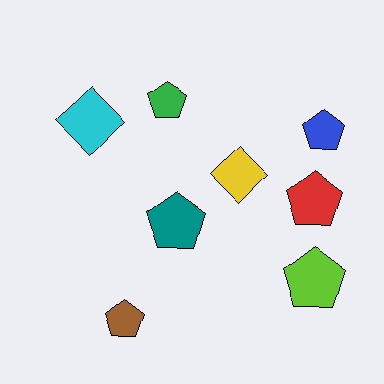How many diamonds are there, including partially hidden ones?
There are 2 diamonds.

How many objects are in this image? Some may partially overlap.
There are 8 objects.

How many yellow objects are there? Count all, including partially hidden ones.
There is 1 yellow object.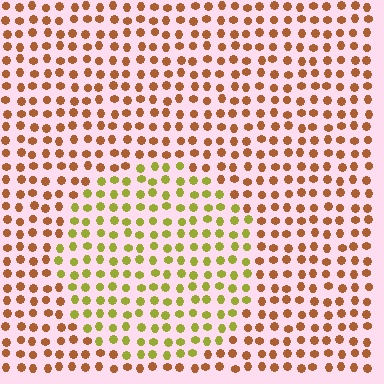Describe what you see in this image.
The image is filled with small brown elements in a uniform arrangement. A circle-shaped region is visible where the elements are tinted to a slightly different hue, forming a subtle color boundary.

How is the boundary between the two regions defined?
The boundary is defined purely by a slight shift in hue (about 48 degrees). Spacing, size, and orientation are identical on both sides.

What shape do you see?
I see a circle.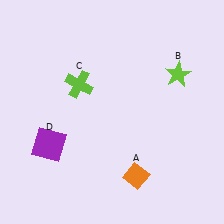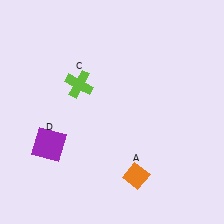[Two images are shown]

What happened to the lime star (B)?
The lime star (B) was removed in Image 2. It was in the top-right area of Image 1.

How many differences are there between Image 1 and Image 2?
There is 1 difference between the two images.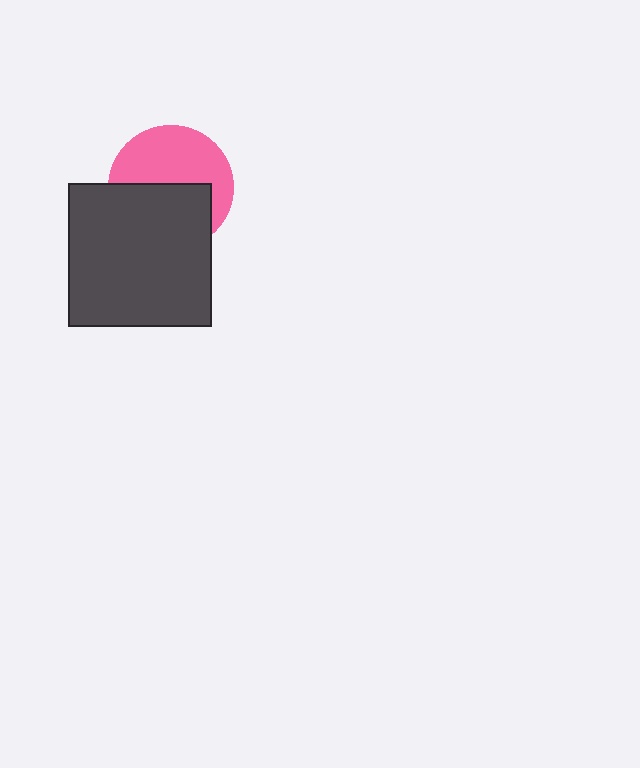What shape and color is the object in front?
The object in front is a dark gray square.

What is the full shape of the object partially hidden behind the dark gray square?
The partially hidden object is a pink circle.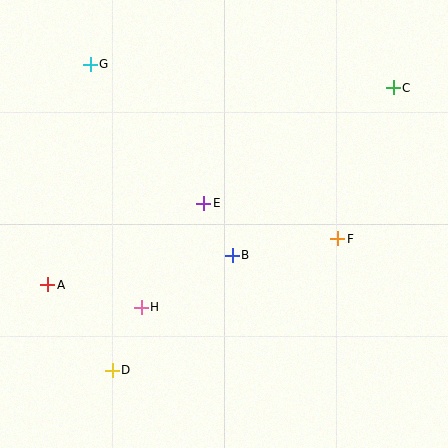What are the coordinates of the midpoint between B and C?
The midpoint between B and C is at (313, 172).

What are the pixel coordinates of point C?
Point C is at (393, 88).